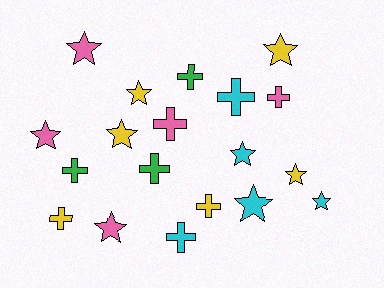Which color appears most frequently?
Yellow, with 6 objects.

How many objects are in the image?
There are 19 objects.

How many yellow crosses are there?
There are 2 yellow crosses.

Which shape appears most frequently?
Star, with 10 objects.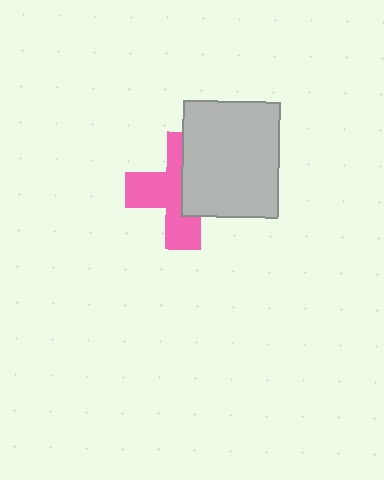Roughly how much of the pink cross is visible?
About half of it is visible (roughly 54%).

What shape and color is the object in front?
The object in front is a light gray rectangle.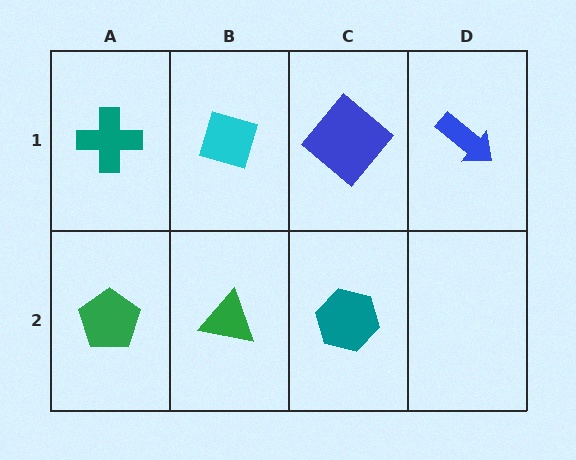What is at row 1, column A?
A teal cross.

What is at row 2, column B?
A green triangle.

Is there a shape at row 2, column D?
No, that cell is empty.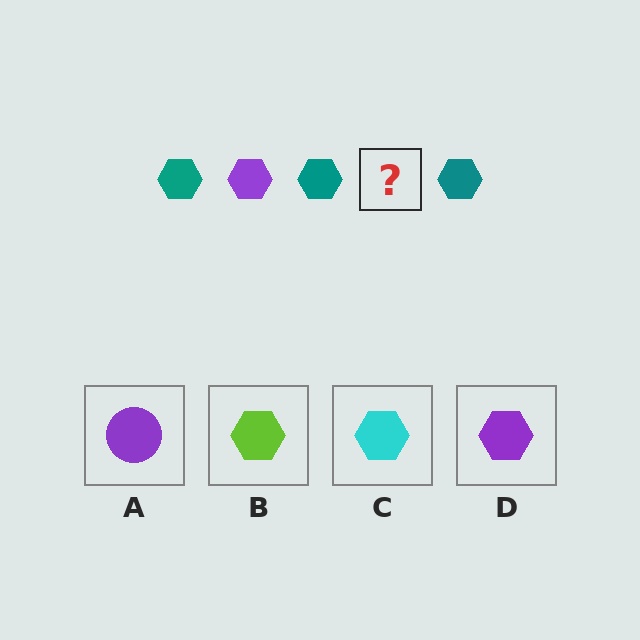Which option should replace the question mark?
Option D.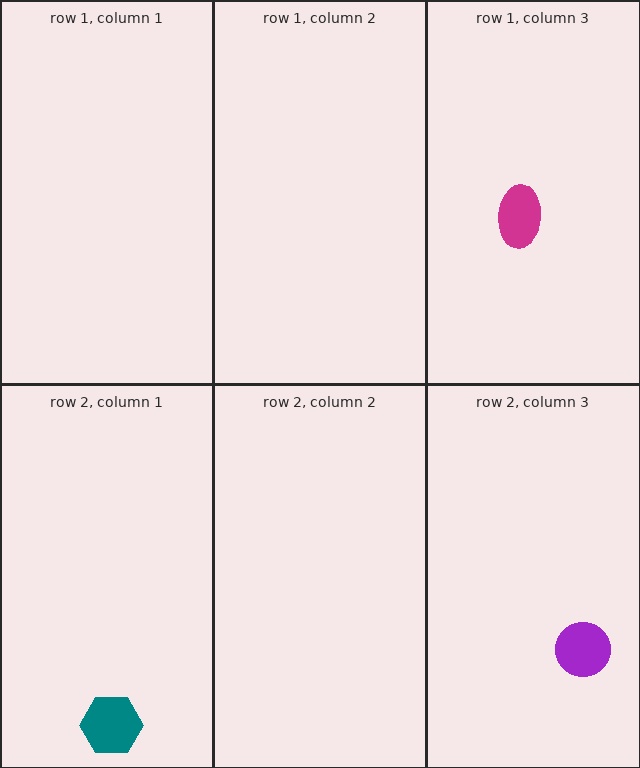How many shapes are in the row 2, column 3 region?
1.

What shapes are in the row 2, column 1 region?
The teal hexagon.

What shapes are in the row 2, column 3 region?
The purple circle.